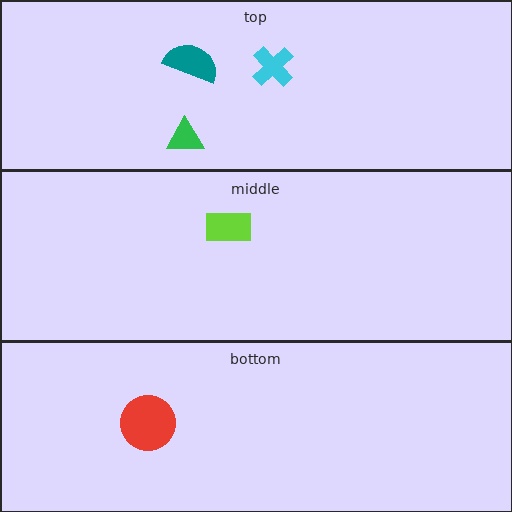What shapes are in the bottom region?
The red circle.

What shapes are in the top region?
The cyan cross, the teal semicircle, the green triangle.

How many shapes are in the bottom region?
1.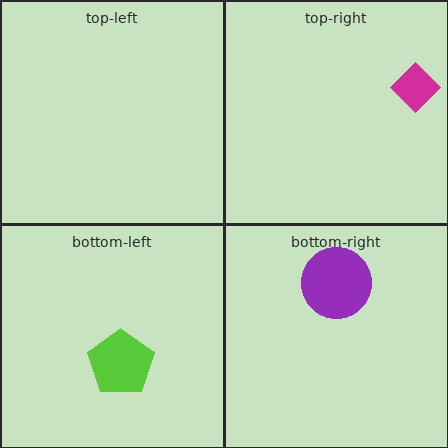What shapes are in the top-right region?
The magenta diamond.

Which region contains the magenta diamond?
The top-right region.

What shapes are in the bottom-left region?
The lime pentagon.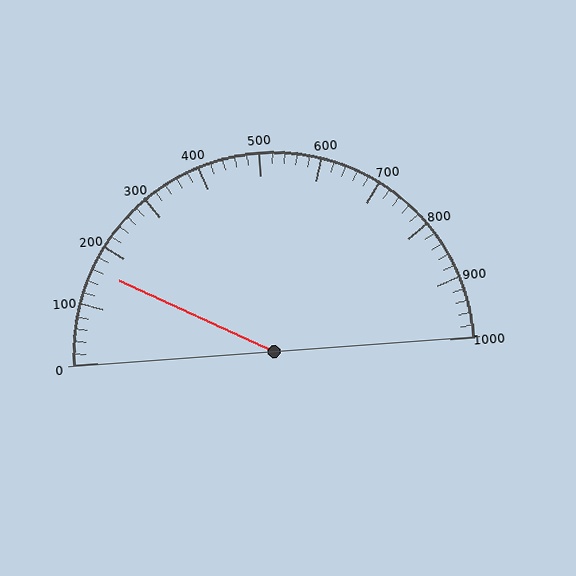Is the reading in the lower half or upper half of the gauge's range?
The reading is in the lower half of the range (0 to 1000).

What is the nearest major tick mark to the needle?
The nearest major tick mark is 200.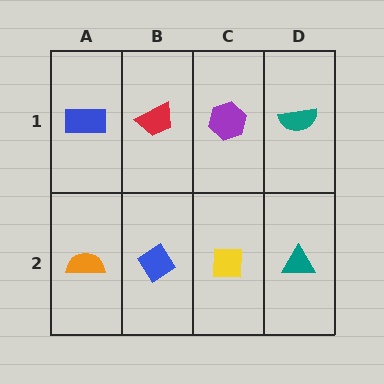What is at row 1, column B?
A red trapezoid.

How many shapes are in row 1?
4 shapes.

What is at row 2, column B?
A blue diamond.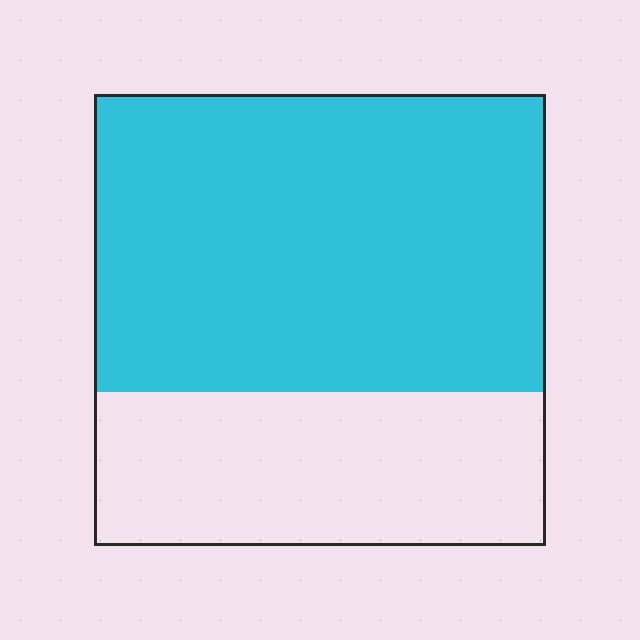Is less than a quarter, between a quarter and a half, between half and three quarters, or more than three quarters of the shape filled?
Between half and three quarters.